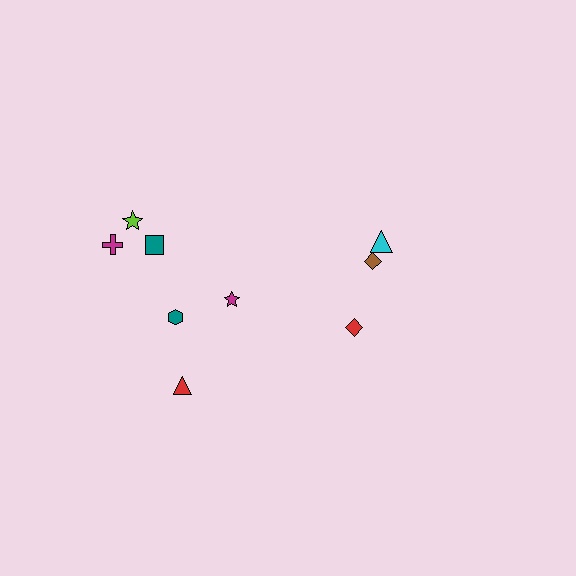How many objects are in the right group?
There are 3 objects.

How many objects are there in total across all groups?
There are 9 objects.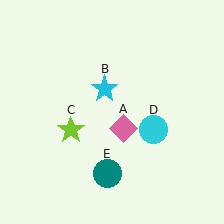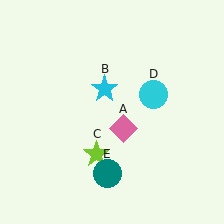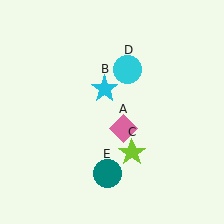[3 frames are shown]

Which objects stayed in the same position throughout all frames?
Pink diamond (object A) and cyan star (object B) and teal circle (object E) remained stationary.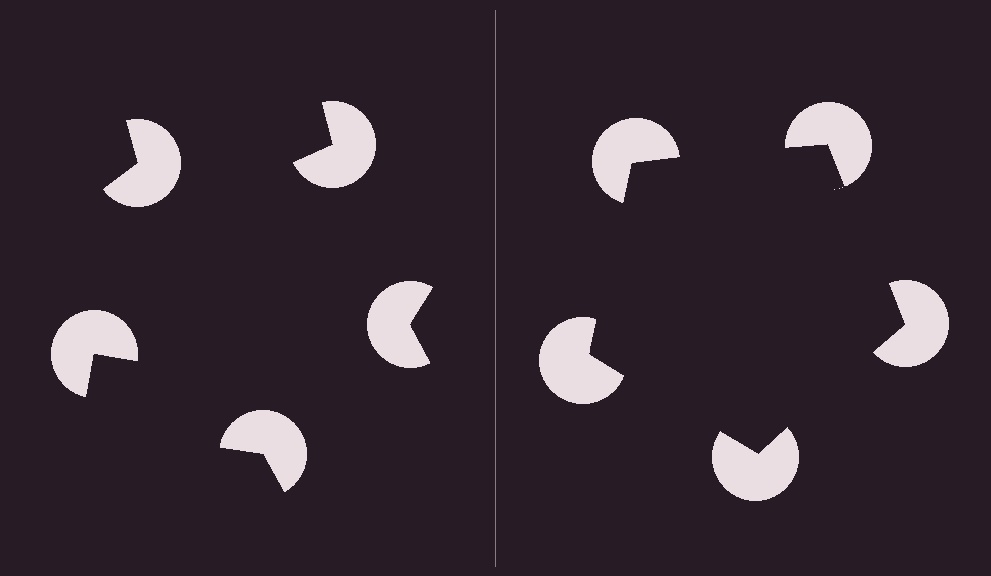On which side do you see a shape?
An illusory pentagon appears on the right side. On the left side the wedge cuts are rotated, so no coherent shape forms.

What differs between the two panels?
The pac-man discs are positioned identically on both sides; only the wedge orientations differ. On the right they align to a pentagon; on the left they are misaligned.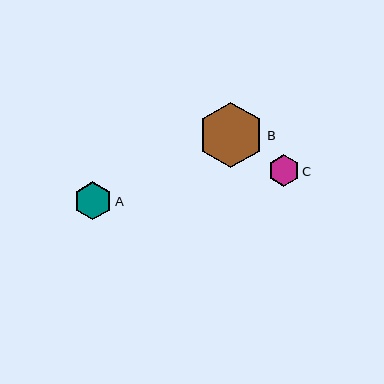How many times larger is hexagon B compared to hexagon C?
Hexagon B is approximately 2.1 times the size of hexagon C.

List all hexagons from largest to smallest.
From largest to smallest: B, A, C.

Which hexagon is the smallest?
Hexagon C is the smallest with a size of approximately 31 pixels.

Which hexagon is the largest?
Hexagon B is the largest with a size of approximately 66 pixels.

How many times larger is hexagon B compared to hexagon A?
Hexagon B is approximately 1.7 times the size of hexagon A.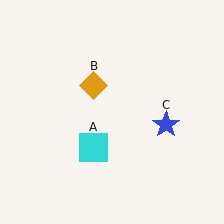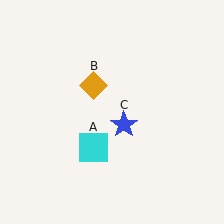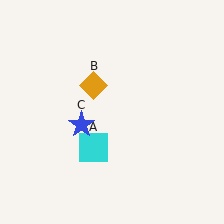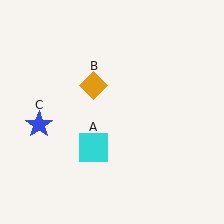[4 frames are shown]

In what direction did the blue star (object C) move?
The blue star (object C) moved left.